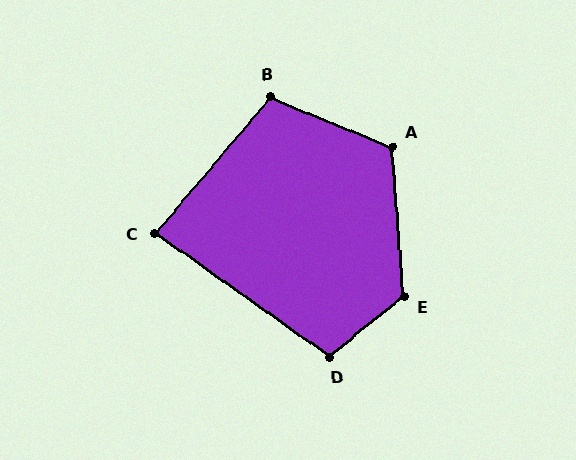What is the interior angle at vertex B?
Approximately 108 degrees (obtuse).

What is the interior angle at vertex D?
Approximately 106 degrees (obtuse).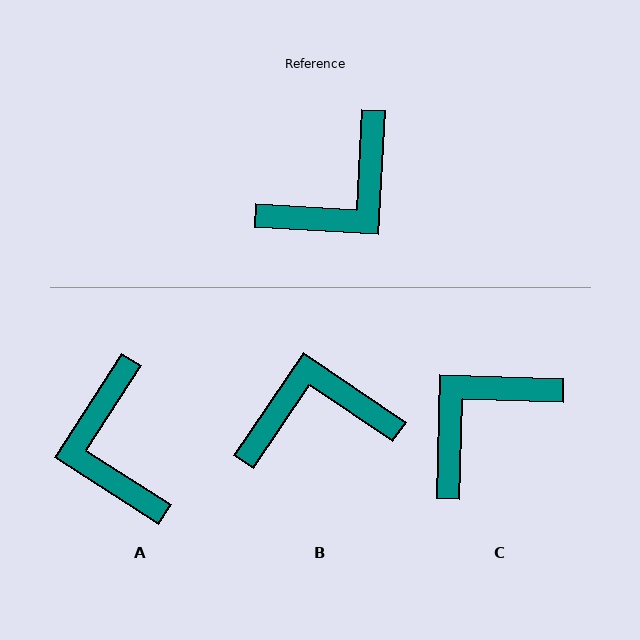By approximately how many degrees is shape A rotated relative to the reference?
Approximately 120 degrees clockwise.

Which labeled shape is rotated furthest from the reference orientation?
C, about 179 degrees away.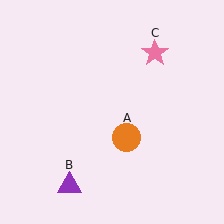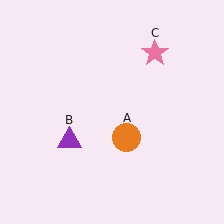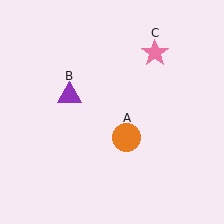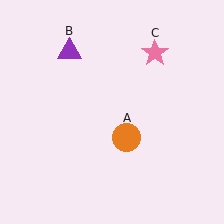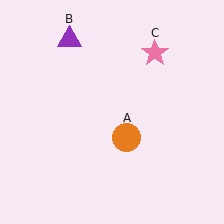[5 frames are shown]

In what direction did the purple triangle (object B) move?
The purple triangle (object B) moved up.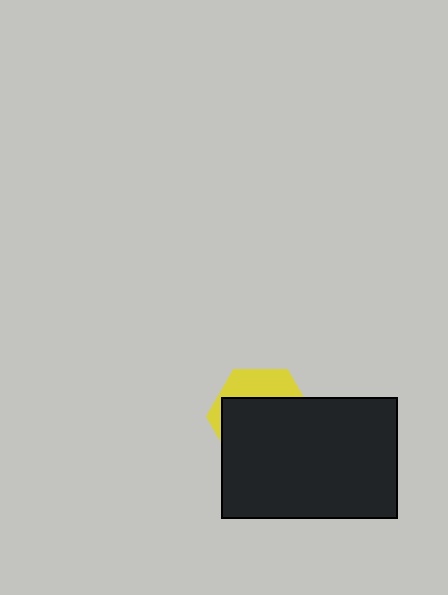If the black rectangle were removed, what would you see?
You would see the complete yellow hexagon.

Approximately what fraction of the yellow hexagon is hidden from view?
Roughly 69% of the yellow hexagon is hidden behind the black rectangle.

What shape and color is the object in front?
The object in front is a black rectangle.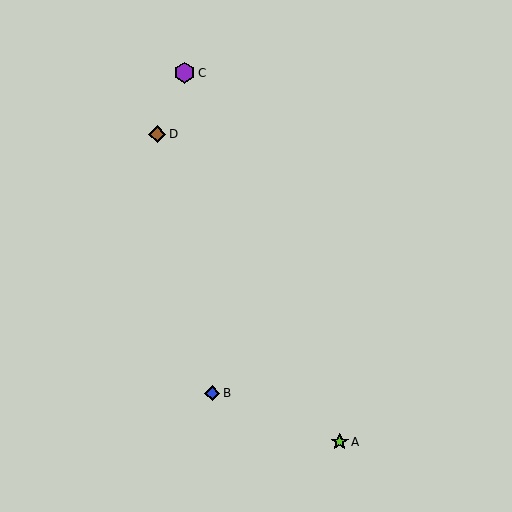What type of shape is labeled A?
Shape A is a lime star.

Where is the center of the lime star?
The center of the lime star is at (340, 442).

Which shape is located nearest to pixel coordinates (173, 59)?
The purple hexagon (labeled C) at (184, 73) is nearest to that location.